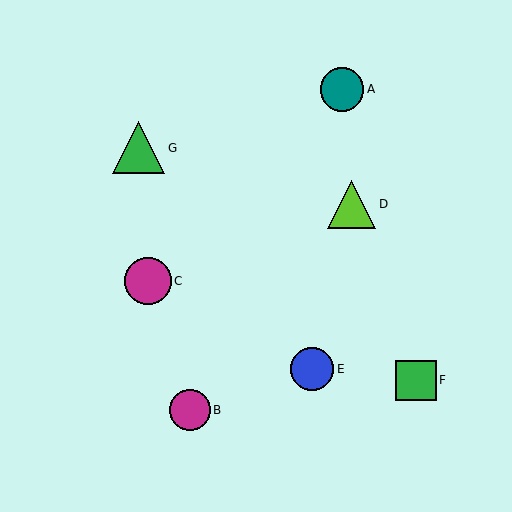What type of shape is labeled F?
Shape F is a green square.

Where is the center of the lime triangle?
The center of the lime triangle is at (351, 204).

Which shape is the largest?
The green triangle (labeled G) is the largest.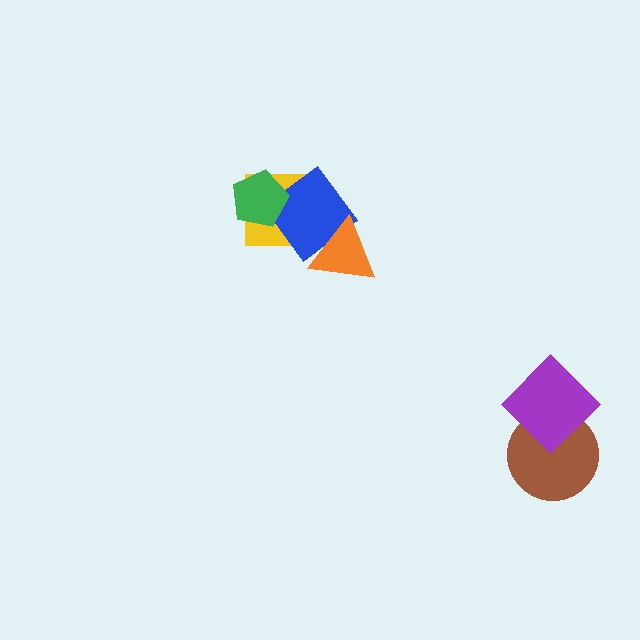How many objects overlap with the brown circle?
1 object overlaps with the brown circle.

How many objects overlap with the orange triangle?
1 object overlaps with the orange triangle.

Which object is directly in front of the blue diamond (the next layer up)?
The green pentagon is directly in front of the blue diamond.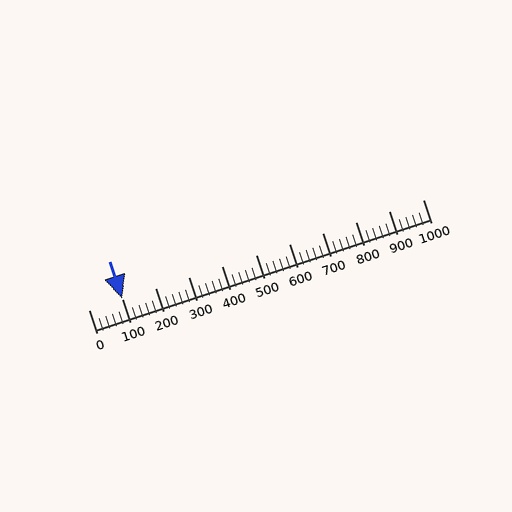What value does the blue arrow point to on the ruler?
The blue arrow points to approximately 100.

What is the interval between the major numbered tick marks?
The major tick marks are spaced 100 units apart.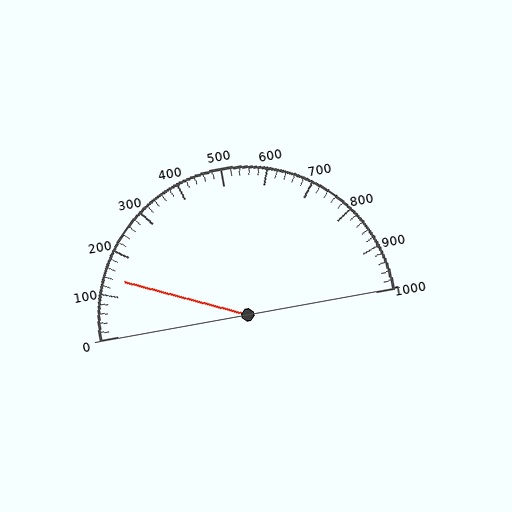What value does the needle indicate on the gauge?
The needle indicates approximately 140.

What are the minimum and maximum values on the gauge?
The gauge ranges from 0 to 1000.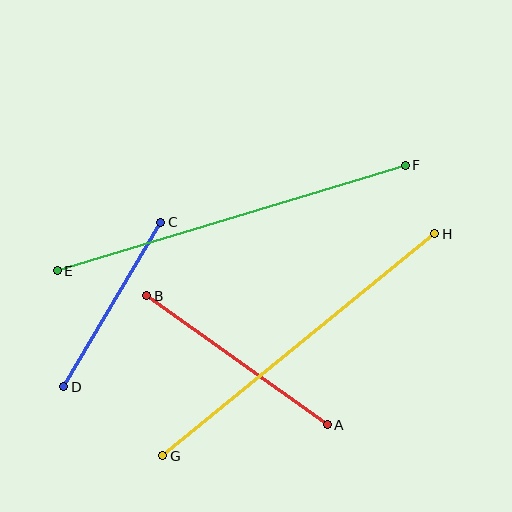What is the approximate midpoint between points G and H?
The midpoint is at approximately (299, 345) pixels.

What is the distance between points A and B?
The distance is approximately 222 pixels.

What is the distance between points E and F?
The distance is approximately 364 pixels.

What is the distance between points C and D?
The distance is approximately 191 pixels.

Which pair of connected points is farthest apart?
Points E and F are farthest apart.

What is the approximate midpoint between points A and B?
The midpoint is at approximately (237, 360) pixels.